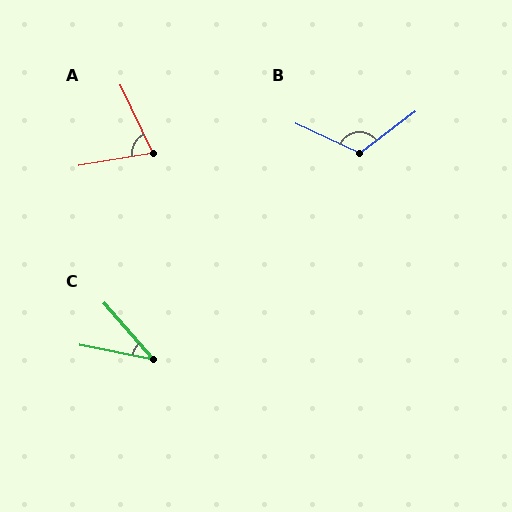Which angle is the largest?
B, at approximately 118 degrees.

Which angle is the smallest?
C, at approximately 38 degrees.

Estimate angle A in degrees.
Approximately 74 degrees.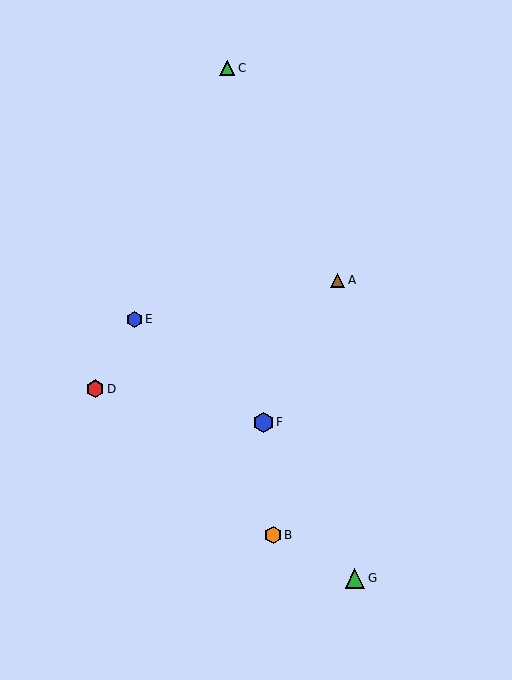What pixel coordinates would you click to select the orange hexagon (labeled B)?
Click at (273, 535) to select the orange hexagon B.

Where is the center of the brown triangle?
The center of the brown triangle is at (338, 280).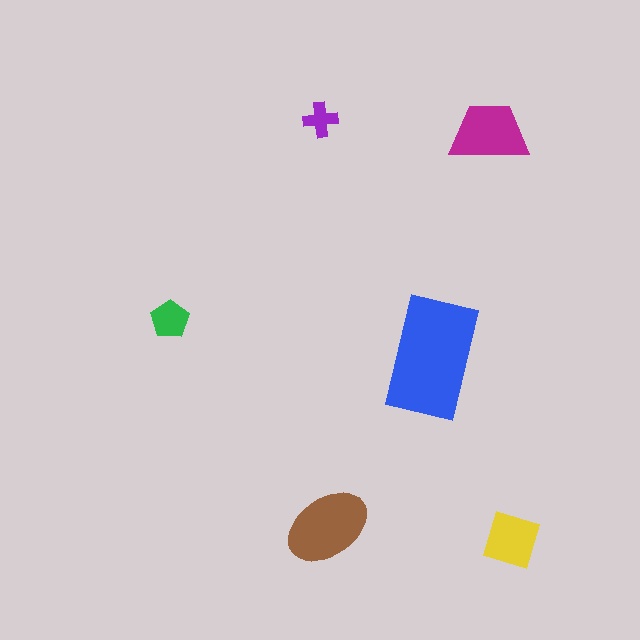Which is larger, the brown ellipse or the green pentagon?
The brown ellipse.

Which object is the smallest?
The purple cross.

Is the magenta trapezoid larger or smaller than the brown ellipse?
Smaller.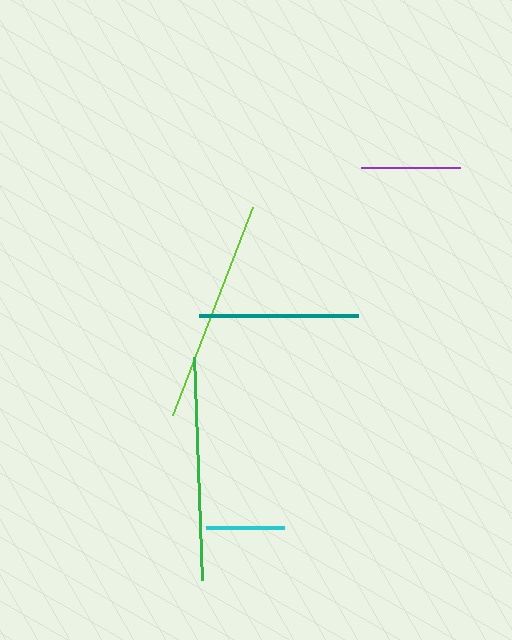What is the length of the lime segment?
The lime segment is approximately 223 pixels long.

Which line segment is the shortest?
The cyan line is the shortest at approximately 78 pixels.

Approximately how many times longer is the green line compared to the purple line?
The green line is approximately 2.3 times the length of the purple line.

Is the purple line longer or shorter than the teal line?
The teal line is longer than the purple line.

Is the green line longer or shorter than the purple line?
The green line is longer than the purple line.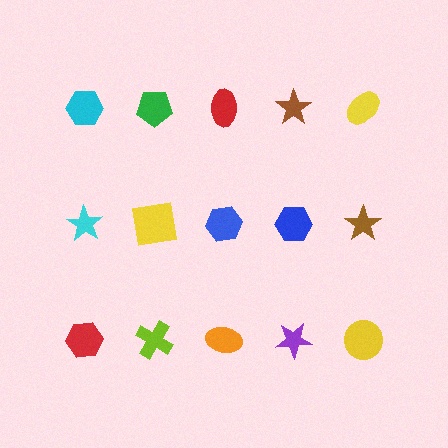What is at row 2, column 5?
A brown star.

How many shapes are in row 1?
5 shapes.